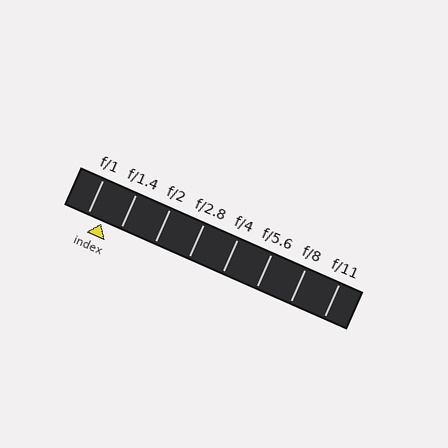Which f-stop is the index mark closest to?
The index mark is closest to f/1.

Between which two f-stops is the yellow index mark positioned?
The index mark is between f/1 and f/1.4.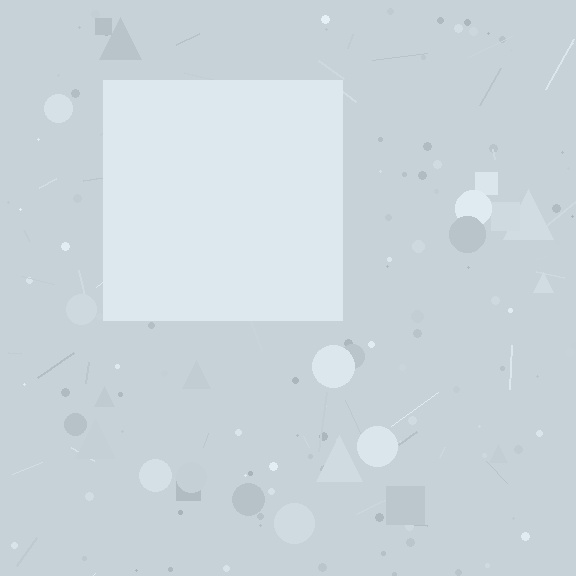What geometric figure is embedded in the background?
A square is embedded in the background.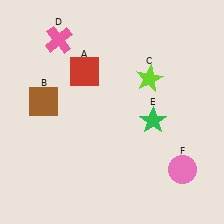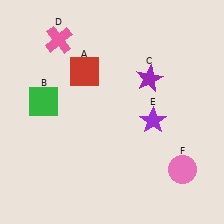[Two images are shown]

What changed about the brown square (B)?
In Image 1, B is brown. In Image 2, it changed to green.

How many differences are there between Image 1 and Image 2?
There are 3 differences between the two images.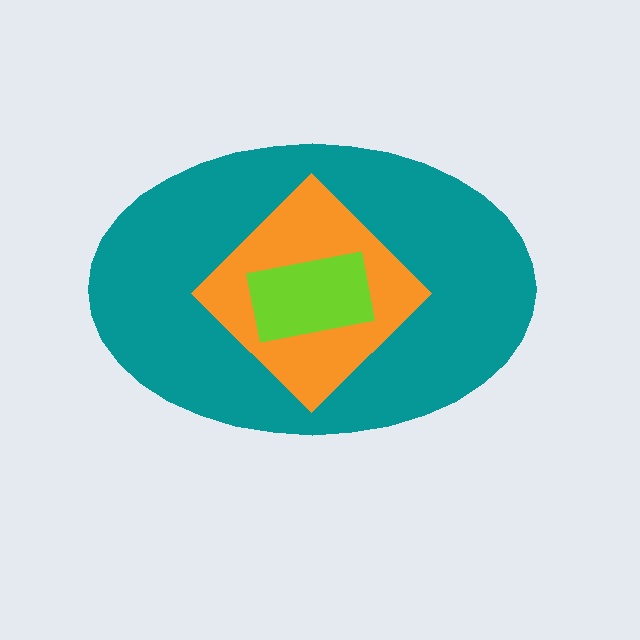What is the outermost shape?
The teal ellipse.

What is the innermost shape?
The lime rectangle.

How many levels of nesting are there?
3.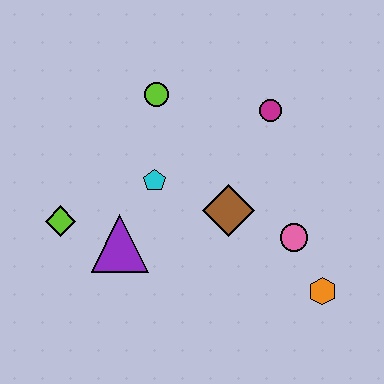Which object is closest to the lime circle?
The cyan pentagon is closest to the lime circle.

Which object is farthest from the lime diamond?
The orange hexagon is farthest from the lime diamond.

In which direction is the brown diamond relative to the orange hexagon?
The brown diamond is to the left of the orange hexagon.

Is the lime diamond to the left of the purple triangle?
Yes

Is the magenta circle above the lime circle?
No